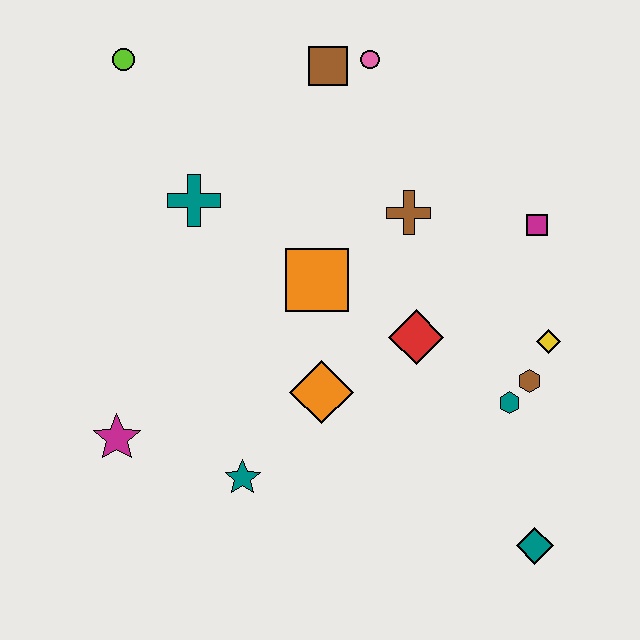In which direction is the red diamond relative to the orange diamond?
The red diamond is to the right of the orange diamond.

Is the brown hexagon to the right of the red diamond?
Yes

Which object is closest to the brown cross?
The orange square is closest to the brown cross.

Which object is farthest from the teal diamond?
The lime circle is farthest from the teal diamond.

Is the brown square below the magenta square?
No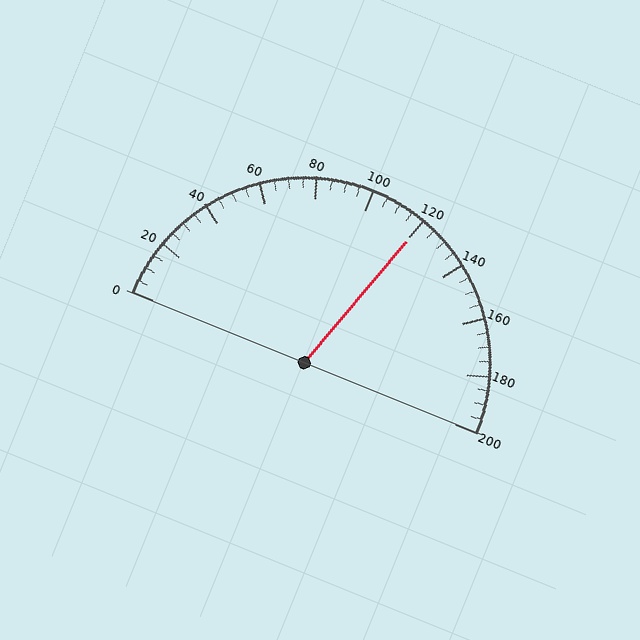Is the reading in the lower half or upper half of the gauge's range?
The reading is in the upper half of the range (0 to 200).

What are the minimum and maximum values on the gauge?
The gauge ranges from 0 to 200.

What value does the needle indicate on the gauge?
The needle indicates approximately 120.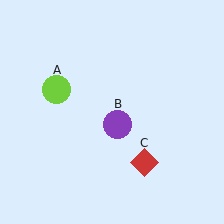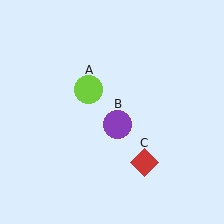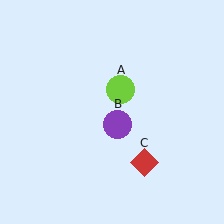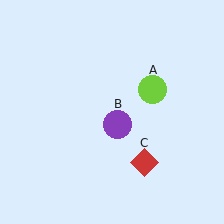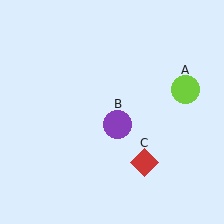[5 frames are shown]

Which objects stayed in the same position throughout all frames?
Purple circle (object B) and red diamond (object C) remained stationary.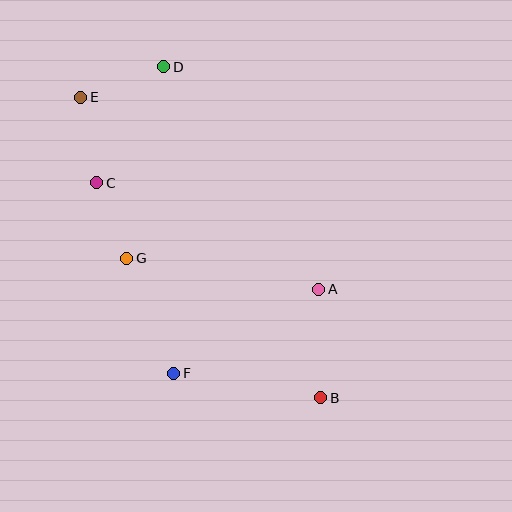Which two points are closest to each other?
Points C and G are closest to each other.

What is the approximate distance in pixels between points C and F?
The distance between C and F is approximately 206 pixels.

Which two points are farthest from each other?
Points B and E are farthest from each other.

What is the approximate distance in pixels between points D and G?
The distance between D and G is approximately 195 pixels.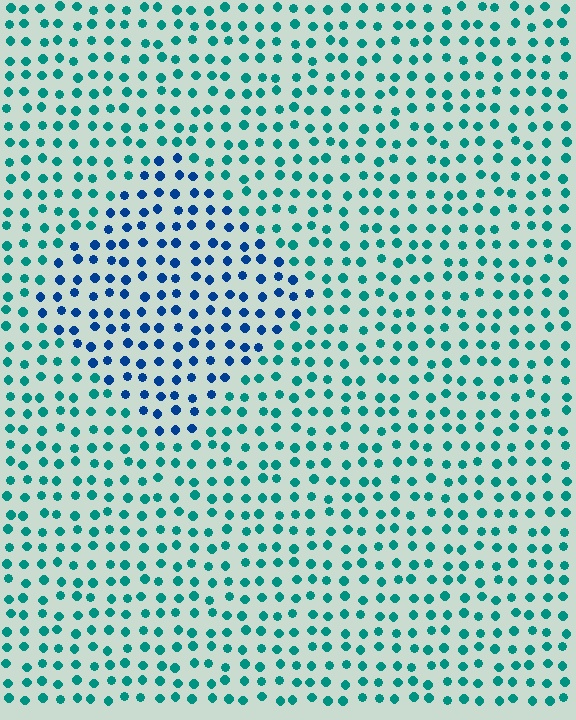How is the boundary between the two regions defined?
The boundary is defined purely by a slight shift in hue (about 42 degrees). Spacing, size, and orientation are identical on both sides.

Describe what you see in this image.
The image is filled with small teal elements in a uniform arrangement. A diamond-shaped region is visible where the elements are tinted to a slightly different hue, forming a subtle color boundary.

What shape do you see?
I see a diamond.